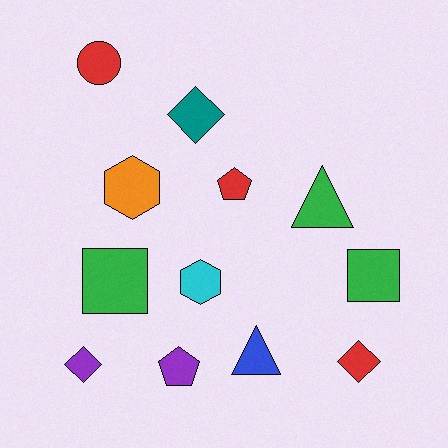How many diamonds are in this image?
There are 3 diamonds.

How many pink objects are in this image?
There are no pink objects.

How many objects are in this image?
There are 12 objects.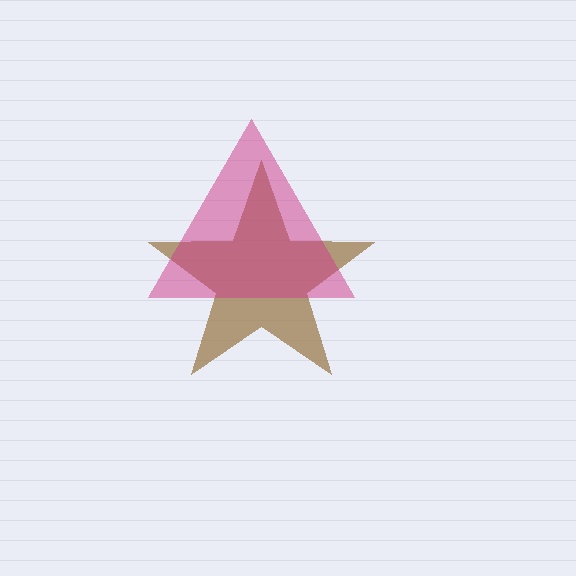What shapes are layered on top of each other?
The layered shapes are: a brown star, a magenta triangle.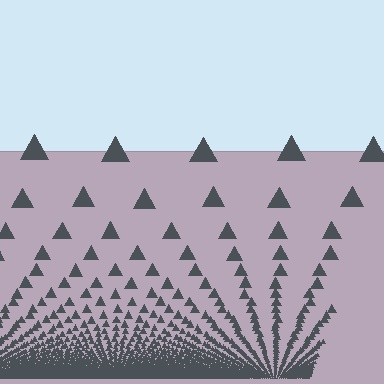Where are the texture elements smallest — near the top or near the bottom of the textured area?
Near the bottom.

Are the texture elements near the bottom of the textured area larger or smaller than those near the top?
Smaller. The gradient is inverted — elements near the bottom are smaller and denser.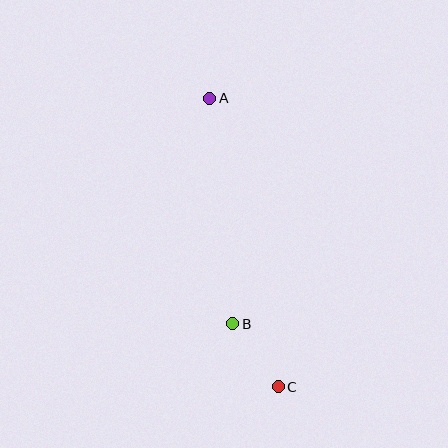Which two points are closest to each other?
Points B and C are closest to each other.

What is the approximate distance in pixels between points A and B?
The distance between A and B is approximately 227 pixels.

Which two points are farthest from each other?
Points A and C are farthest from each other.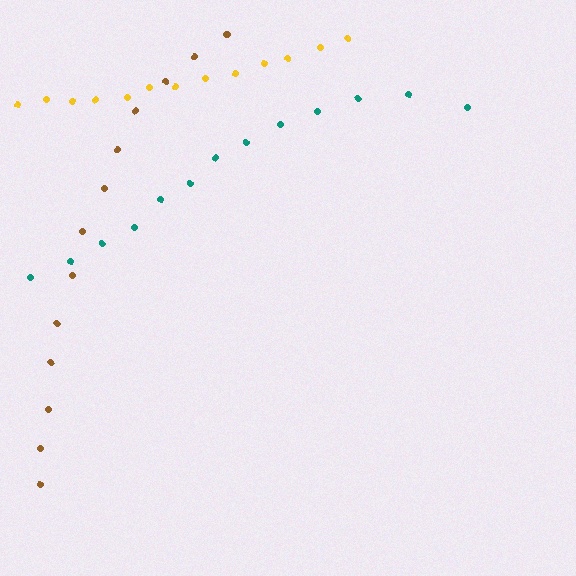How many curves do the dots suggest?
There are 3 distinct paths.